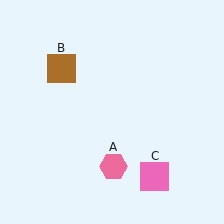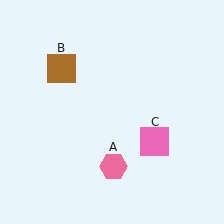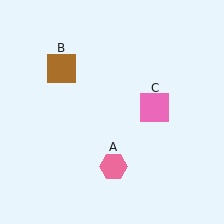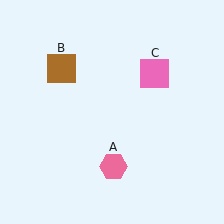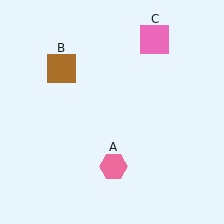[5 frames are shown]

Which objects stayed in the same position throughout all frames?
Pink hexagon (object A) and brown square (object B) remained stationary.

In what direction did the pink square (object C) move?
The pink square (object C) moved up.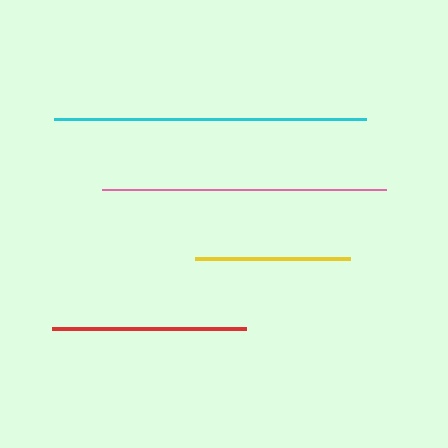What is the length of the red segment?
The red segment is approximately 194 pixels long.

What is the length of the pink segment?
The pink segment is approximately 284 pixels long.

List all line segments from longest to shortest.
From longest to shortest: cyan, pink, red, yellow.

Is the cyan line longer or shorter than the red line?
The cyan line is longer than the red line.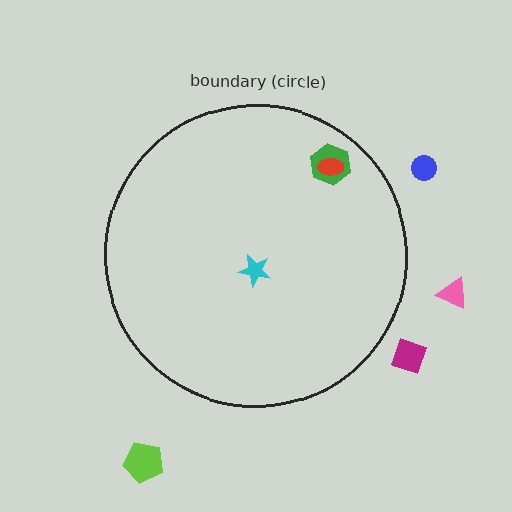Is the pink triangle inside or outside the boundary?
Outside.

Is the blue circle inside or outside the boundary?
Outside.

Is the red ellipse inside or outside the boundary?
Inside.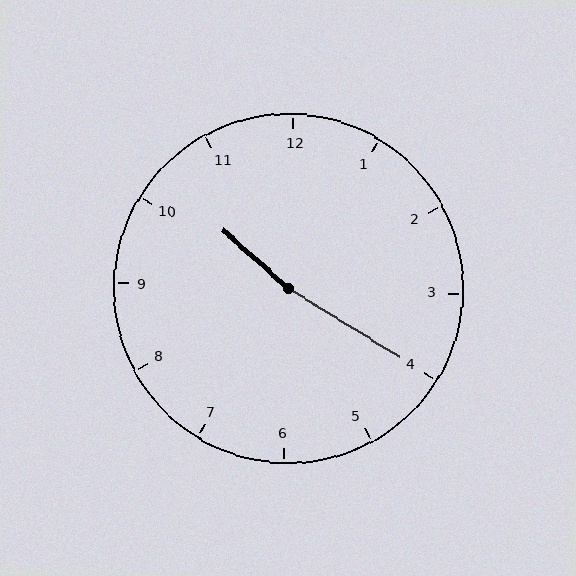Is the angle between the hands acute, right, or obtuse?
It is obtuse.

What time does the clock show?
10:20.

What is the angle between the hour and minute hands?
Approximately 170 degrees.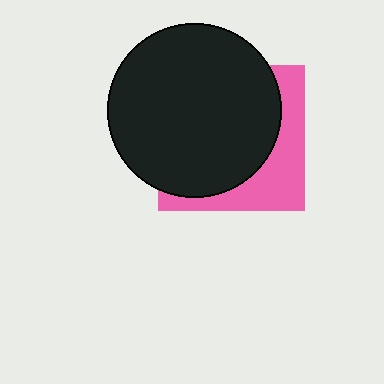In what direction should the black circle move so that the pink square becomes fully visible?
The black circle should move toward the upper-left. That is the shortest direction to clear the overlap and leave the pink square fully visible.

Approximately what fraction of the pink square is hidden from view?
Roughly 67% of the pink square is hidden behind the black circle.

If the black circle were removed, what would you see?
You would see the complete pink square.